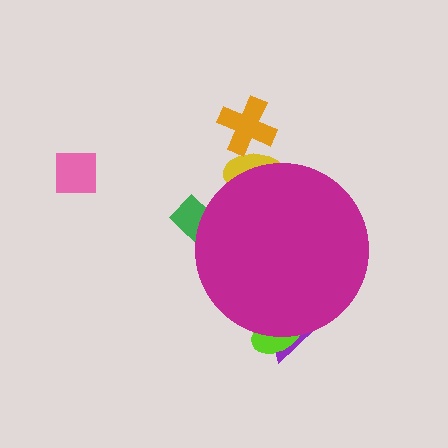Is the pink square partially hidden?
No, the pink square is fully visible.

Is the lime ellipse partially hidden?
Yes, the lime ellipse is partially hidden behind the magenta circle.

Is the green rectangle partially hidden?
Yes, the green rectangle is partially hidden behind the magenta circle.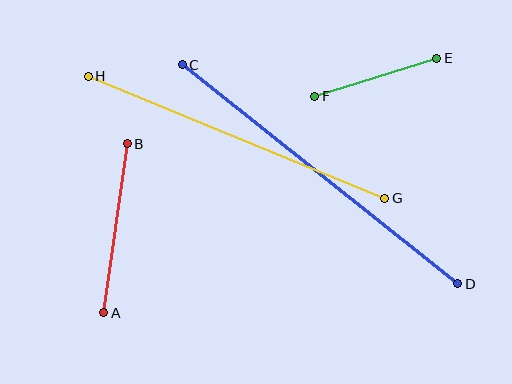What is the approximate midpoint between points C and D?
The midpoint is at approximately (320, 174) pixels.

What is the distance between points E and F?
The distance is approximately 128 pixels.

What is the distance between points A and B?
The distance is approximately 170 pixels.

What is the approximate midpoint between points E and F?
The midpoint is at approximately (376, 77) pixels.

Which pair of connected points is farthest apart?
Points C and D are farthest apart.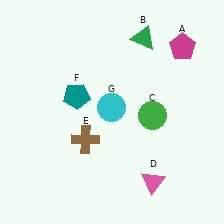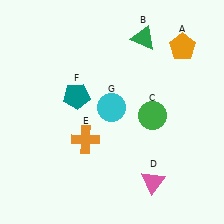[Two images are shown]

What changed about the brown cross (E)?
In Image 1, E is brown. In Image 2, it changed to orange.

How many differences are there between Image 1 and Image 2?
There are 2 differences between the two images.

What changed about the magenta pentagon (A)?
In Image 1, A is magenta. In Image 2, it changed to orange.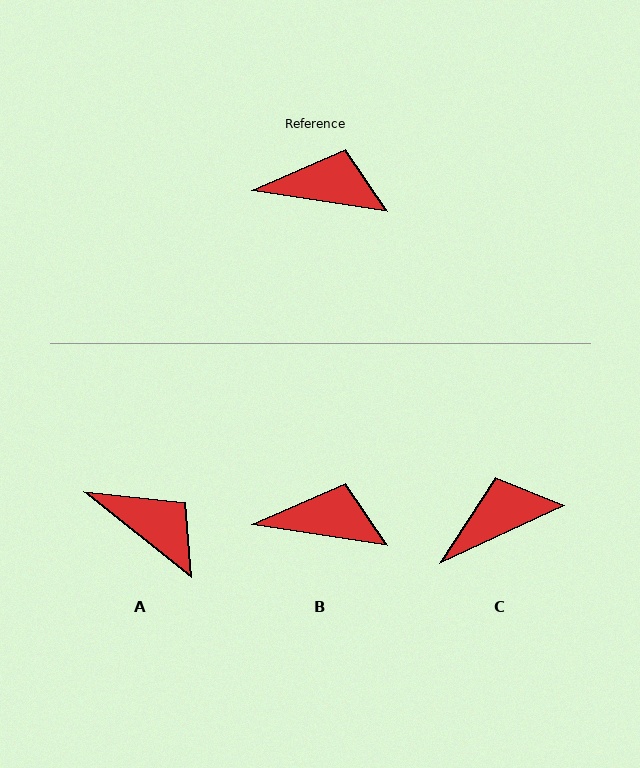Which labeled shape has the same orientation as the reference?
B.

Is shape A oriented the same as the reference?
No, it is off by about 30 degrees.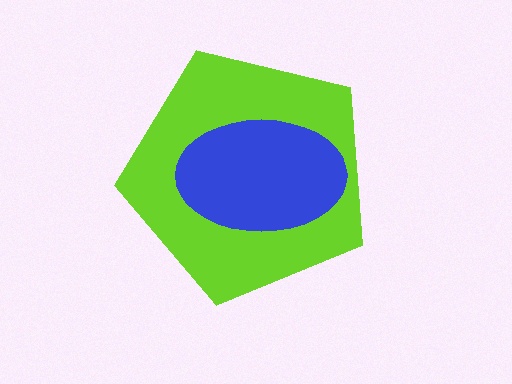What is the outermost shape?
The lime pentagon.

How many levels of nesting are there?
2.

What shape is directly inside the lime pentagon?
The blue ellipse.